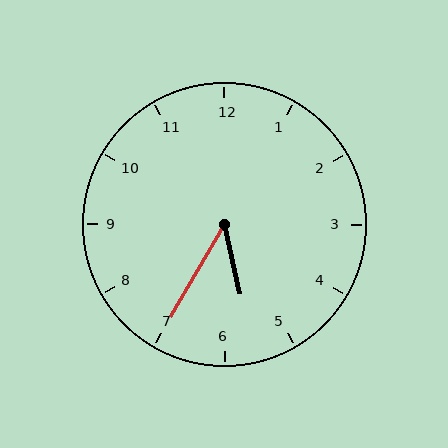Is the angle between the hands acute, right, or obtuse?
It is acute.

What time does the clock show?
5:35.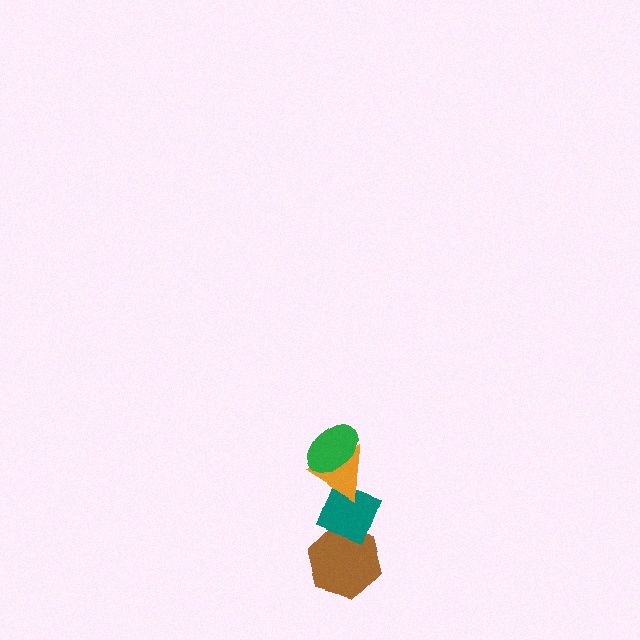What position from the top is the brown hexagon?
The brown hexagon is 4th from the top.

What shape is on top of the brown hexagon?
The teal diamond is on top of the brown hexagon.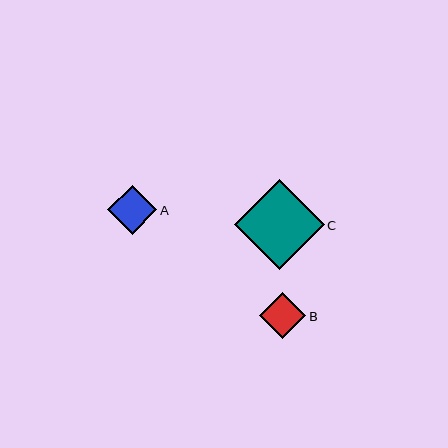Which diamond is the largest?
Diamond C is the largest with a size of approximately 90 pixels.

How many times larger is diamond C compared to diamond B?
Diamond C is approximately 1.9 times the size of diamond B.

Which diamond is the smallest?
Diamond B is the smallest with a size of approximately 46 pixels.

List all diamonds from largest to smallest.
From largest to smallest: C, A, B.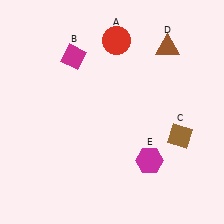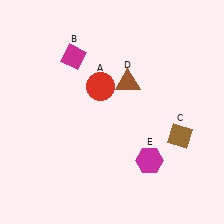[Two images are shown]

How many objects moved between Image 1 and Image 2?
2 objects moved between the two images.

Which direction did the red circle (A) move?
The red circle (A) moved down.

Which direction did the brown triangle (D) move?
The brown triangle (D) moved left.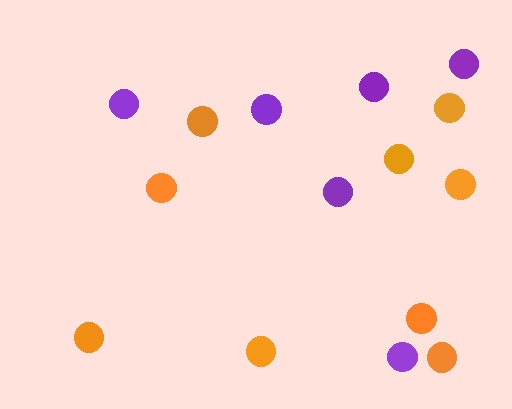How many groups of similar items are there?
There are 2 groups: one group of purple circles (6) and one group of orange circles (9).